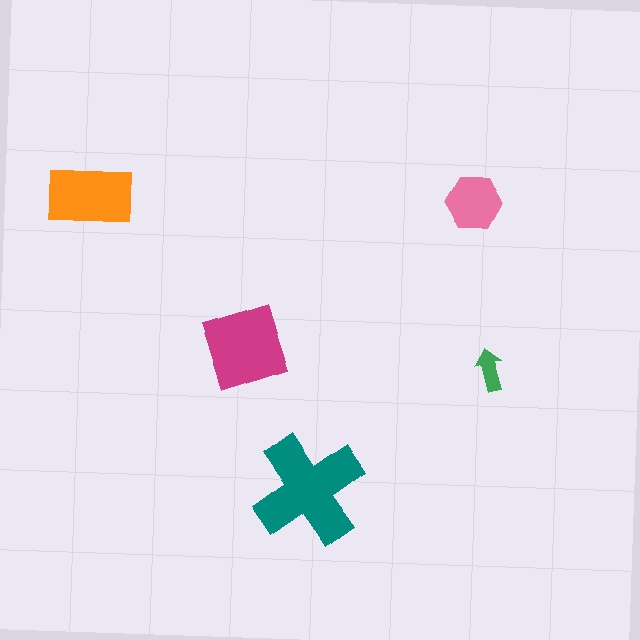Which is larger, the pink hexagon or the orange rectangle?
The orange rectangle.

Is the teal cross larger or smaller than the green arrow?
Larger.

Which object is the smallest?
The green arrow.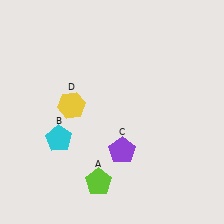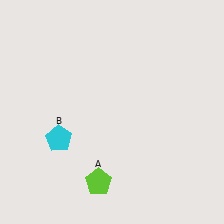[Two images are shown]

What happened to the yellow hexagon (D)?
The yellow hexagon (D) was removed in Image 2. It was in the top-left area of Image 1.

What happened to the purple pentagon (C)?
The purple pentagon (C) was removed in Image 2. It was in the bottom-right area of Image 1.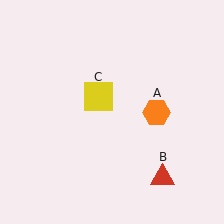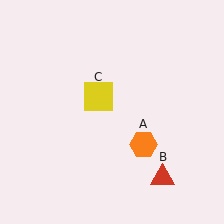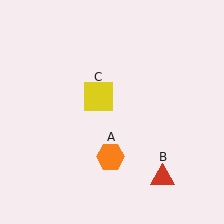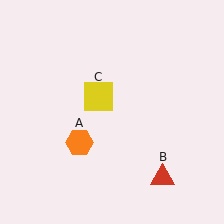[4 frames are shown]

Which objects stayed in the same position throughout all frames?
Red triangle (object B) and yellow square (object C) remained stationary.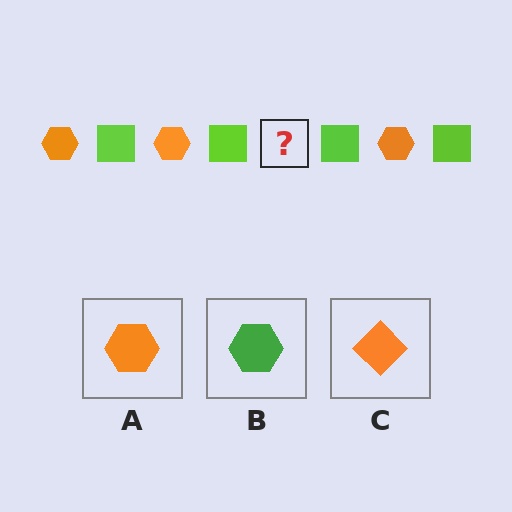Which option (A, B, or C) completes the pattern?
A.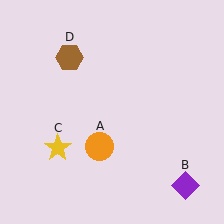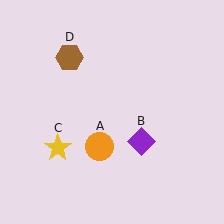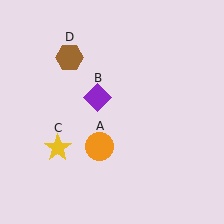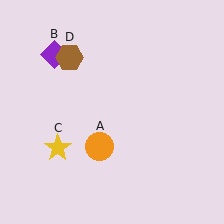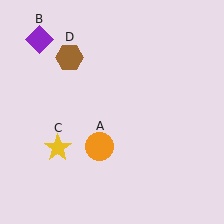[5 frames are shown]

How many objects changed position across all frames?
1 object changed position: purple diamond (object B).